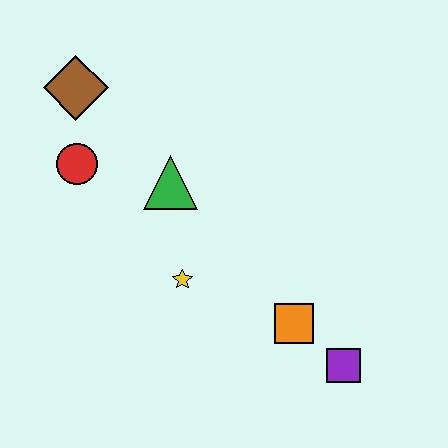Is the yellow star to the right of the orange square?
No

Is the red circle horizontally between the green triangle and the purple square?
No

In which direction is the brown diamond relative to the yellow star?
The brown diamond is above the yellow star.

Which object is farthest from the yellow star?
The brown diamond is farthest from the yellow star.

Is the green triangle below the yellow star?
No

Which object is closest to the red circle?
The brown diamond is closest to the red circle.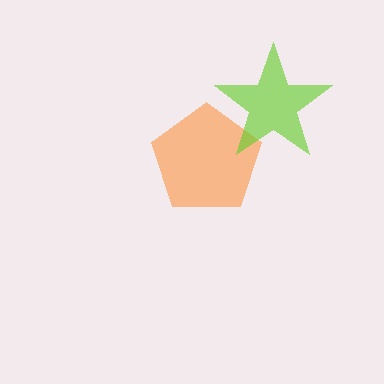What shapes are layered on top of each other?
The layered shapes are: an orange pentagon, a lime star.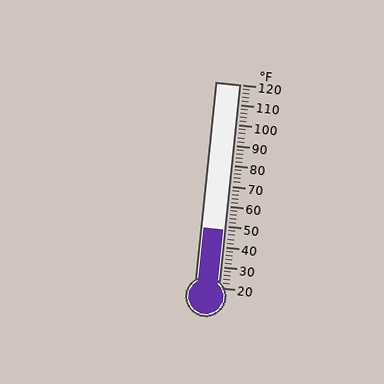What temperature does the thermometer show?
The thermometer shows approximately 48°F.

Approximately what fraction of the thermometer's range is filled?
The thermometer is filled to approximately 30% of its range.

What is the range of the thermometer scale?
The thermometer scale ranges from 20°F to 120°F.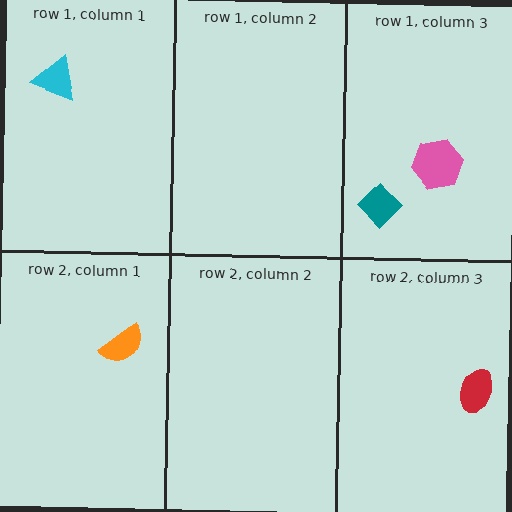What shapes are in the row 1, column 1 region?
The cyan triangle.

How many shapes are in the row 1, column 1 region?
1.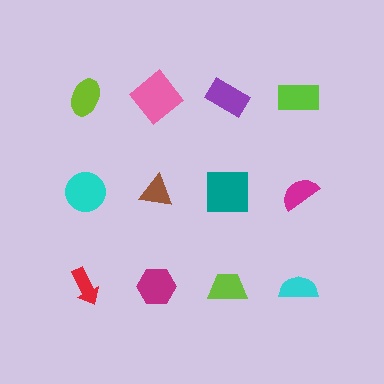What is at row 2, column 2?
A brown triangle.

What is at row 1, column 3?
A purple rectangle.